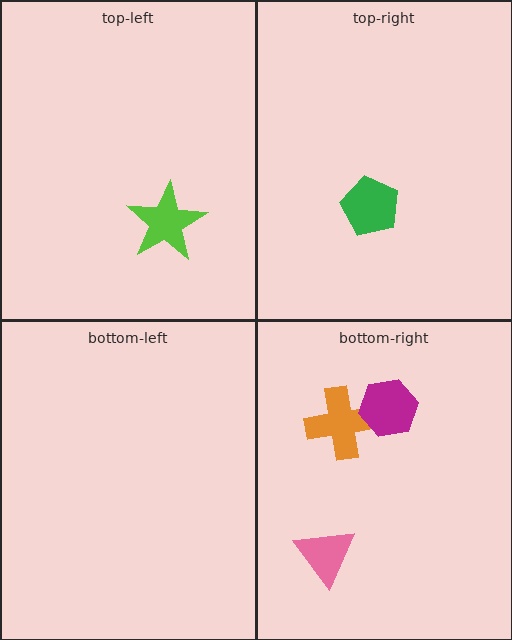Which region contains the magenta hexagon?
The bottom-right region.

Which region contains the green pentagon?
The top-right region.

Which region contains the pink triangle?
The bottom-right region.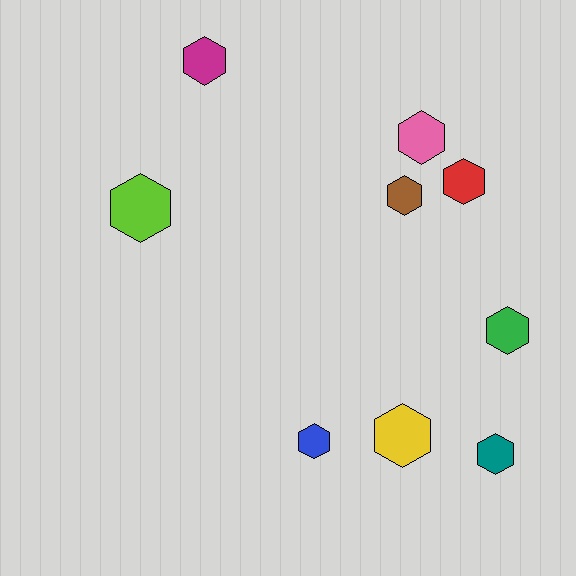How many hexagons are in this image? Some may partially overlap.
There are 9 hexagons.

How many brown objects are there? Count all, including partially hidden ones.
There is 1 brown object.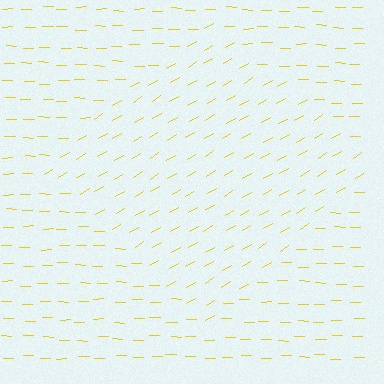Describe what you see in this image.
The image is filled with small yellow line segments. A diamond region in the image has lines oriented differently from the surrounding lines, creating a visible texture boundary.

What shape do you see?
I see a diamond.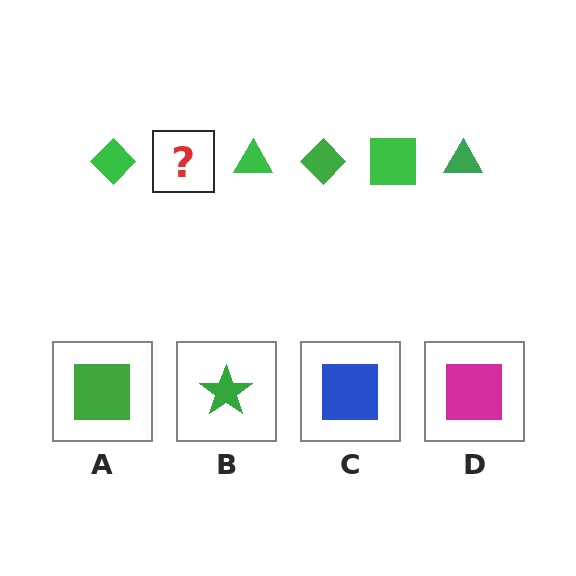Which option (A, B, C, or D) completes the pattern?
A.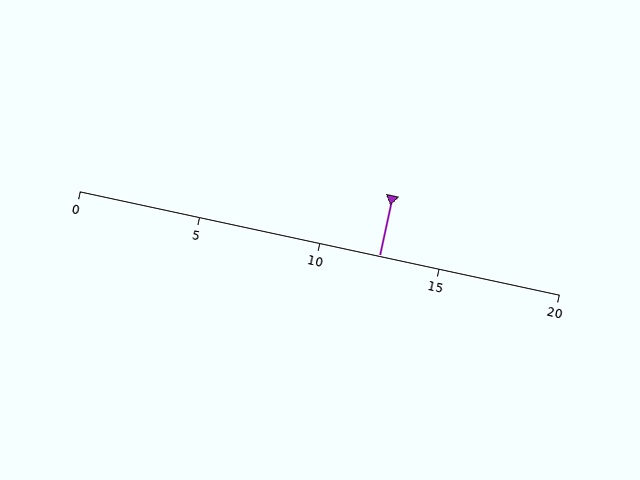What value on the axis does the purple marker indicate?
The marker indicates approximately 12.5.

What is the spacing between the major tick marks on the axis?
The major ticks are spaced 5 apart.